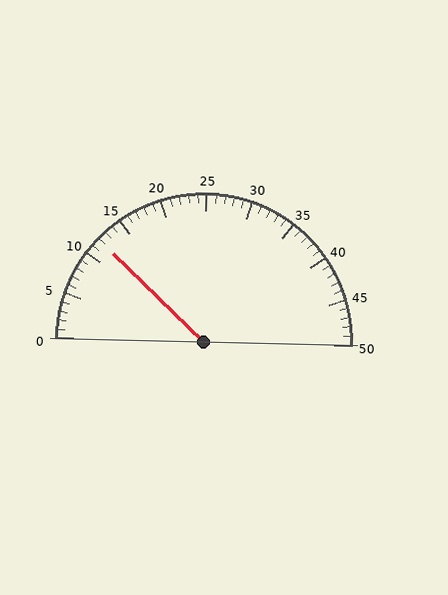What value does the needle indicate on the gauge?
The needle indicates approximately 12.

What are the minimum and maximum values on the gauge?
The gauge ranges from 0 to 50.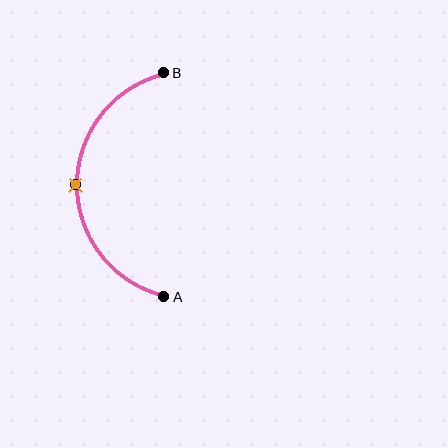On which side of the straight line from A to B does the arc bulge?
The arc bulges to the left of the straight line connecting A and B.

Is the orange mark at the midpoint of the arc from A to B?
Yes. The orange mark lies on the arc at equal arc-length from both A and B — it is the arc midpoint.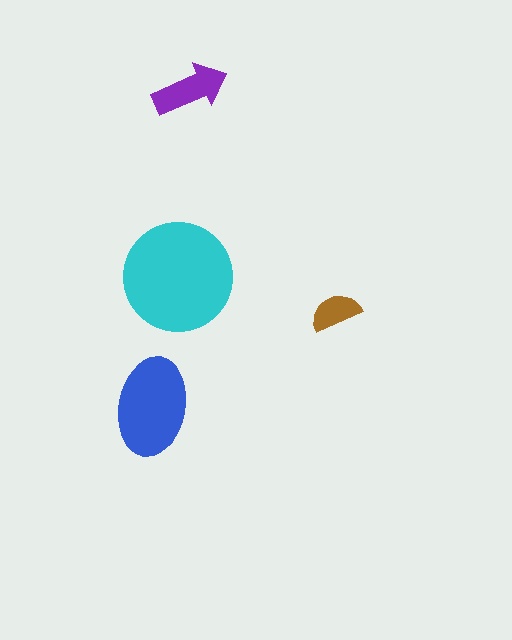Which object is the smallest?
The brown semicircle.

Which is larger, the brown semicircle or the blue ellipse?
The blue ellipse.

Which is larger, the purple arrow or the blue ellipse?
The blue ellipse.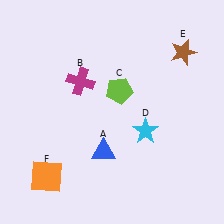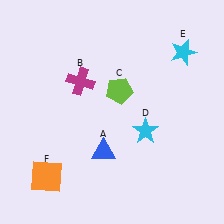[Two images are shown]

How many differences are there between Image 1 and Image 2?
There is 1 difference between the two images.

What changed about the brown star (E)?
In Image 1, E is brown. In Image 2, it changed to cyan.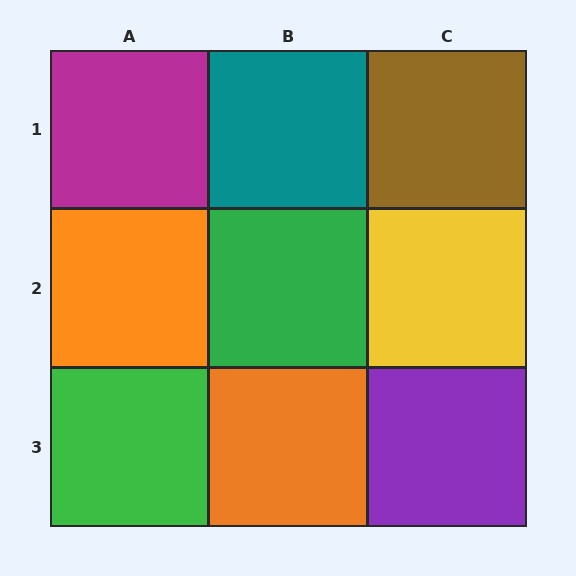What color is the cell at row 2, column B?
Green.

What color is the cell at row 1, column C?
Brown.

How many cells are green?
2 cells are green.